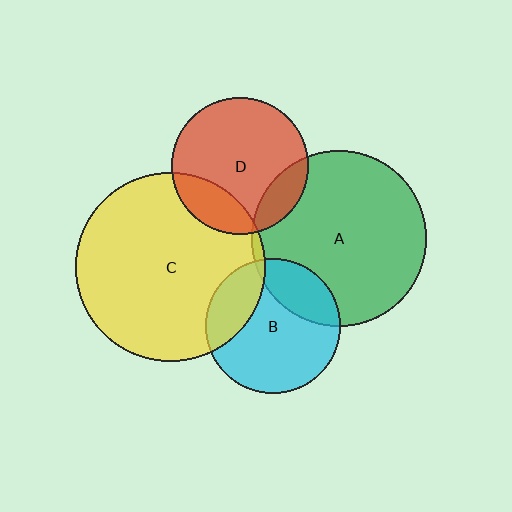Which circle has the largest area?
Circle C (yellow).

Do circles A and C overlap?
Yes.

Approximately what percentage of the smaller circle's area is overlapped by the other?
Approximately 5%.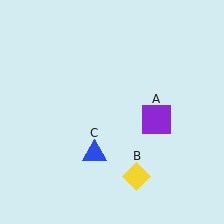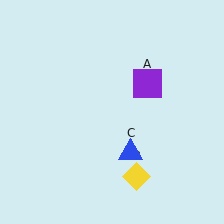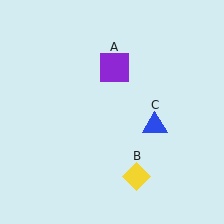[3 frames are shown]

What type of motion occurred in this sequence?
The purple square (object A), blue triangle (object C) rotated counterclockwise around the center of the scene.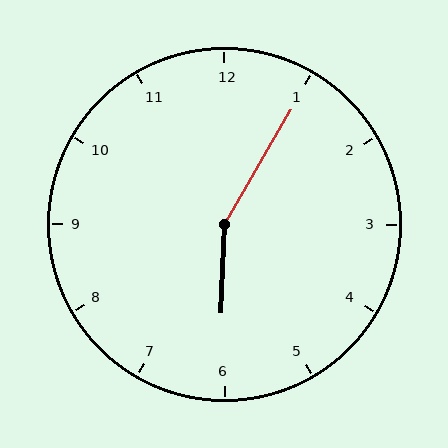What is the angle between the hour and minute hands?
Approximately 152 degrees.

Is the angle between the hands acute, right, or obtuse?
It is obtuse.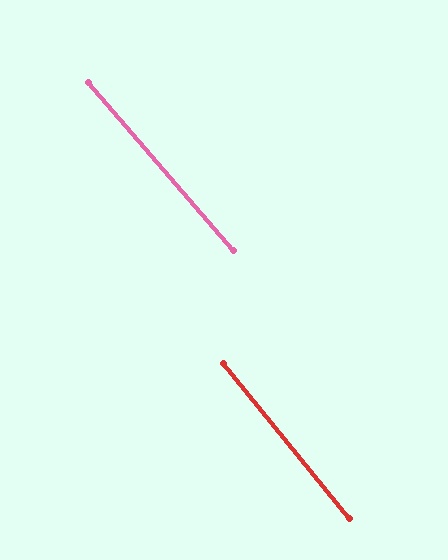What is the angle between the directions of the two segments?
Approximately 2 degrees.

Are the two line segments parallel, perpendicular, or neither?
Parallel — their directions differ by only 1.8°.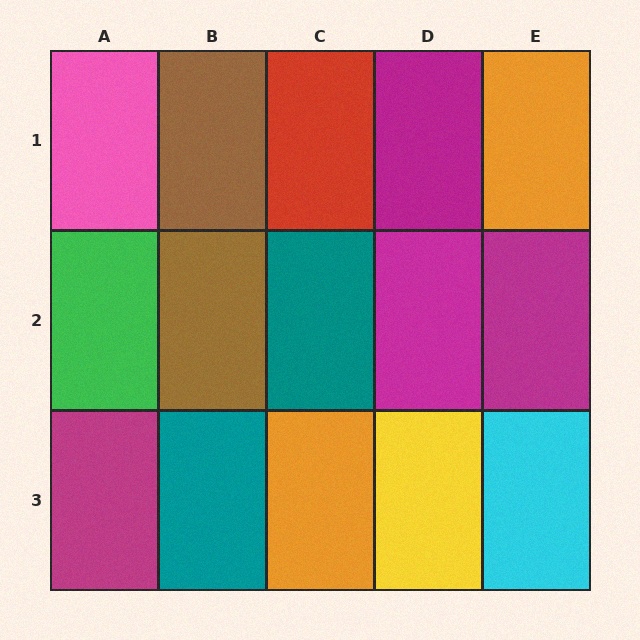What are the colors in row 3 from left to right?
Magenta, teal, orange, yellow, cyan.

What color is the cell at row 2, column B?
Brown.